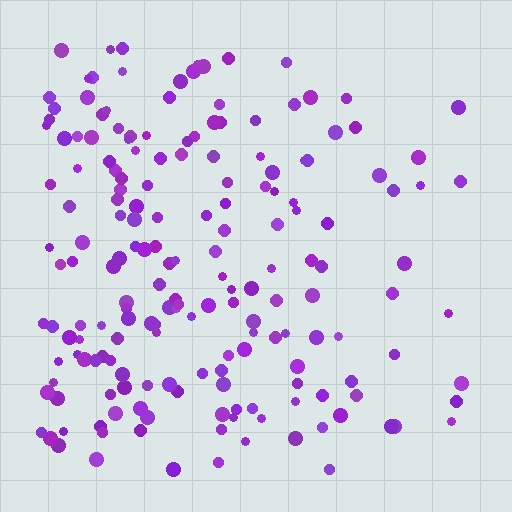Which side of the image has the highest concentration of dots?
The left.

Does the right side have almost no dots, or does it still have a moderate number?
Still a moderate number, just noticeably fewer than the left.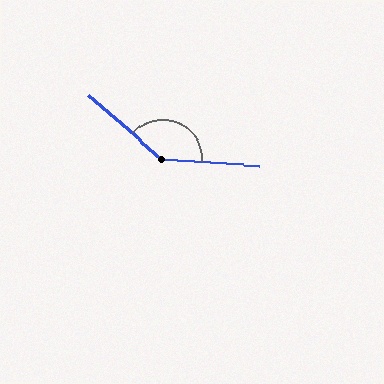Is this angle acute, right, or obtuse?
It is obtuse.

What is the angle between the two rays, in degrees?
Approximately 143 degrees.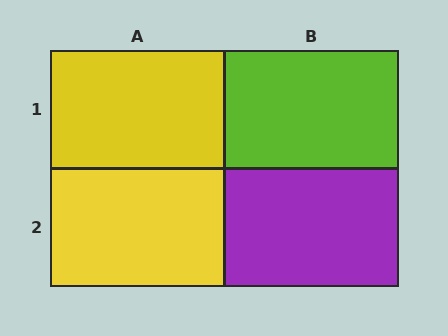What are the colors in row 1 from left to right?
Yellow, lime.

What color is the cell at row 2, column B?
Purple.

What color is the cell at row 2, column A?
Yellow.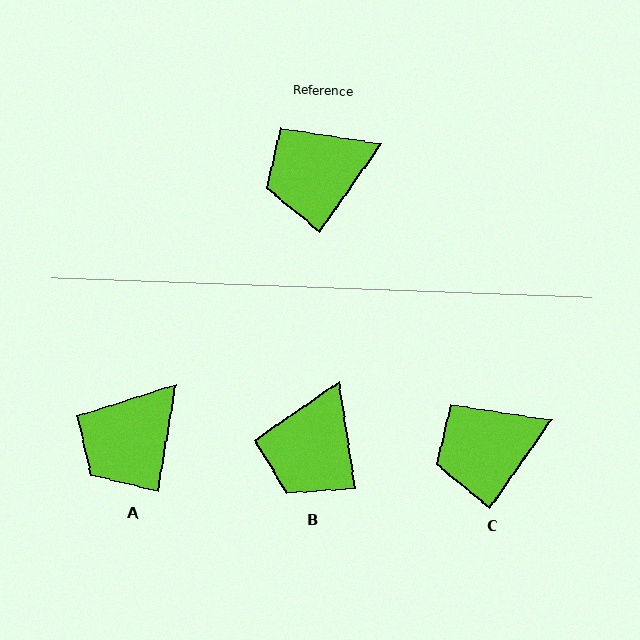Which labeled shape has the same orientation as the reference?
C.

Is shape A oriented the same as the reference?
No, it is off by about 26 degrees.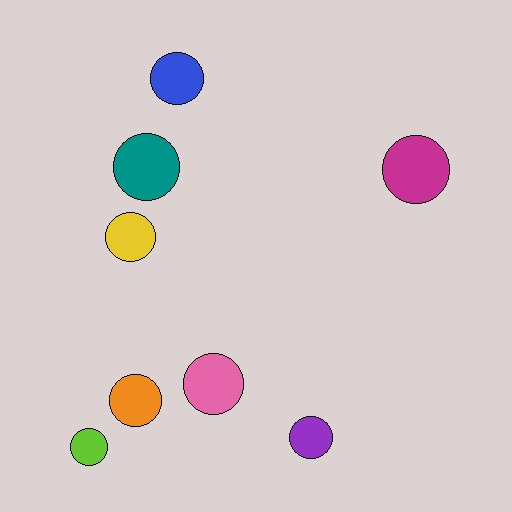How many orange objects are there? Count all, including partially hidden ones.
There is 1 orange object.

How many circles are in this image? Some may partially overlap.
There are 8 circles.